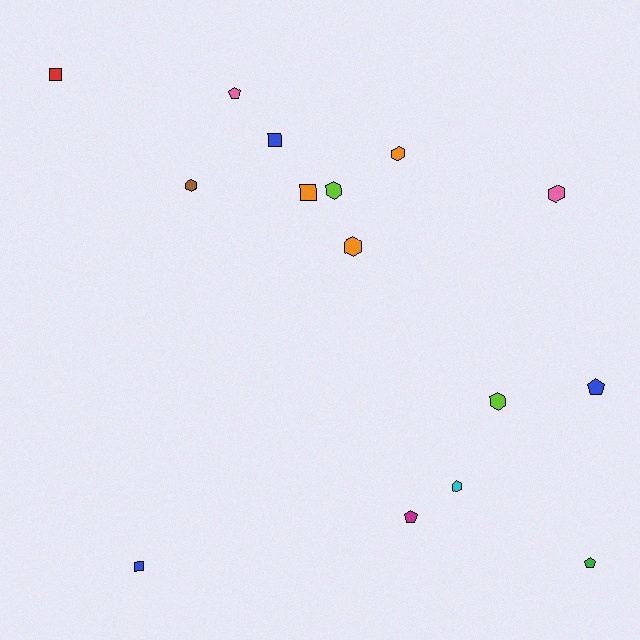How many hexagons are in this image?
There are 7 hexagons.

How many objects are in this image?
There are 15 objects.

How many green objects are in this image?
There is 1 green object.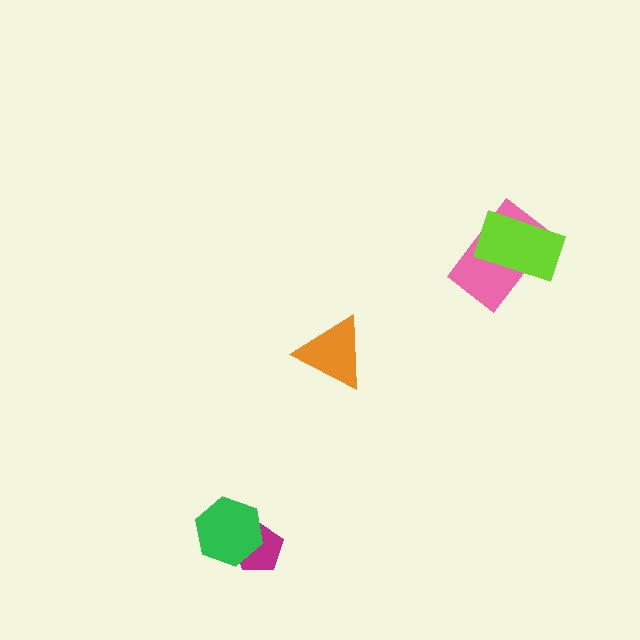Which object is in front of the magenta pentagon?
The green hexagon is in front of the magenta pentagon.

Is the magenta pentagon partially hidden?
Yes, it is partially covered by another shape.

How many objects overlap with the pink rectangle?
1 object overlaps with the pink rectangle.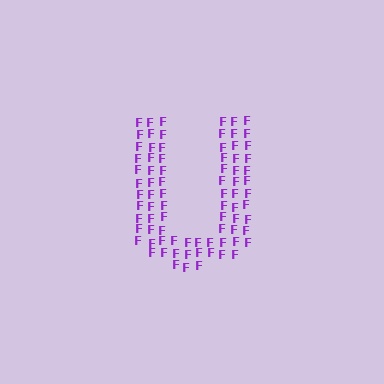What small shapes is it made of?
It is made of small letter F's.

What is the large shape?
The large shape is the letter U.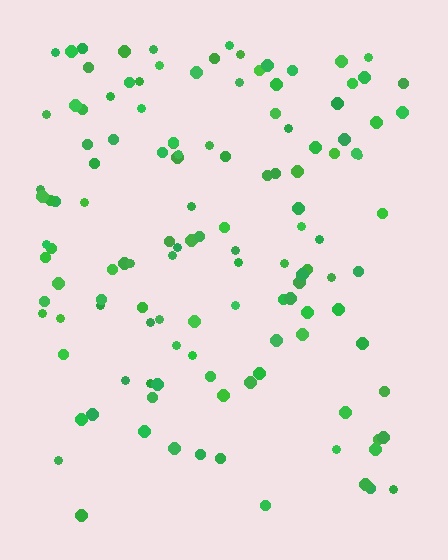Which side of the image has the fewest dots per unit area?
The bottom.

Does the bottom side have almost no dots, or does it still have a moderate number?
Still a moderate number, just noticeably fewer than the top.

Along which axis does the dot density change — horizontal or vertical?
Vertical.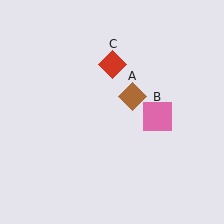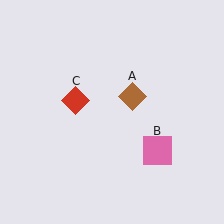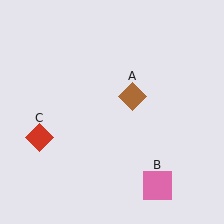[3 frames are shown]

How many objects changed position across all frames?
2 objects changed position: pink square (object B), red diamond (object C).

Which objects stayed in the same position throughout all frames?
Brown diamond (object A) remained stationary.